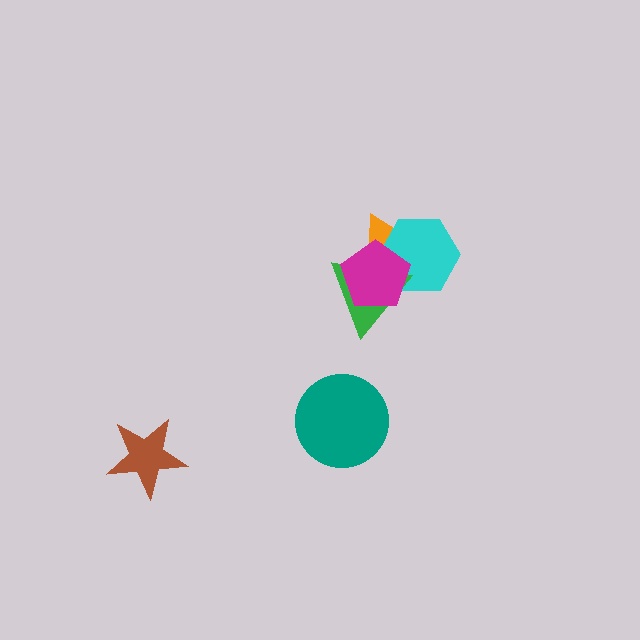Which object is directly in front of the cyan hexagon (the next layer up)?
The green triangle is directly in front of the cyan hexagon.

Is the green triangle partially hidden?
Yes, it is partially covered by another shape.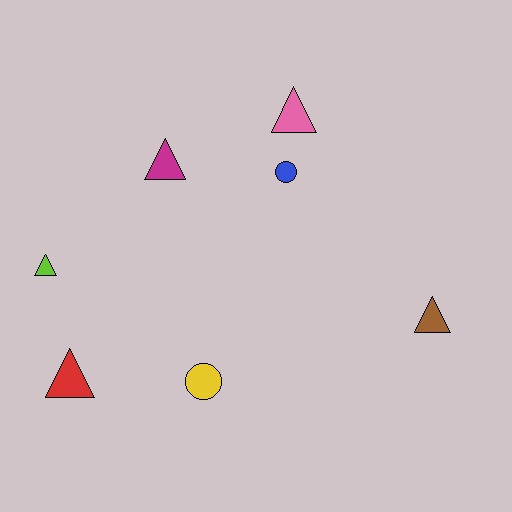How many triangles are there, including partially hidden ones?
There are 5 triangles.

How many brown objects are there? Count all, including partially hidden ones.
There is 1 brown object.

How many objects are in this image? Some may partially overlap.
There are 7 objects.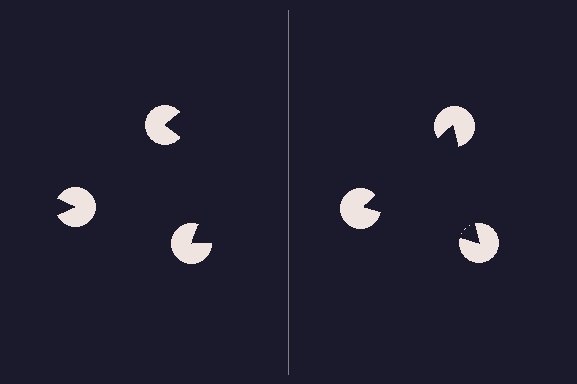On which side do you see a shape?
An illusory triangle appears on the right side. On the left side the wedge cuts are rotated, so no coherent shape forms.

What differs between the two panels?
The pac-man discs are positioned identically on both sides; only the wedge orientations differ. On the right they align to a triangle; on the left they are misaligned.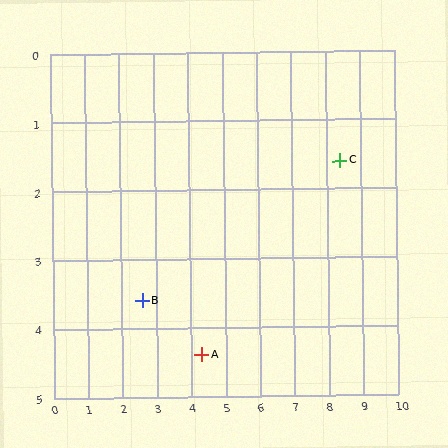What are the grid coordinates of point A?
Point A is at approximately (4.3, 4.4).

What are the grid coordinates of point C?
Point C is at approximately (8.4, 1.6).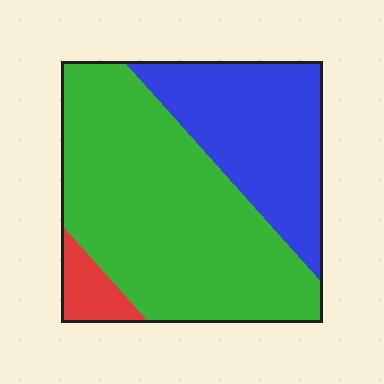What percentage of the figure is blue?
Blue covers 32% of the figure.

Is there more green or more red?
Green.